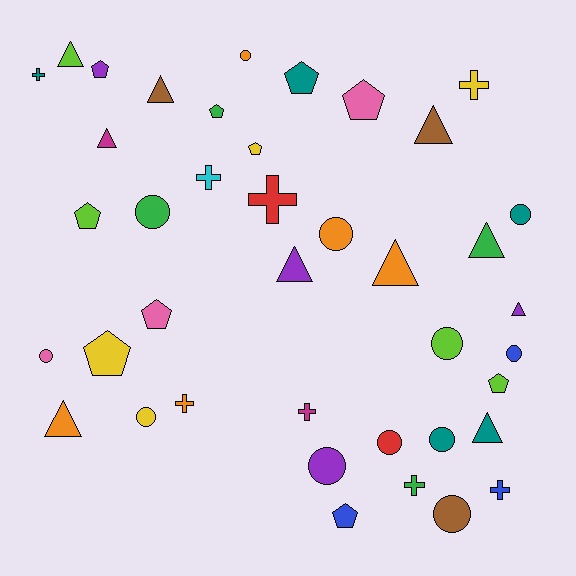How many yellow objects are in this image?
There are 4 yellow objects.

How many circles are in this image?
There are 12 circles.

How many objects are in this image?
There are 40 objects.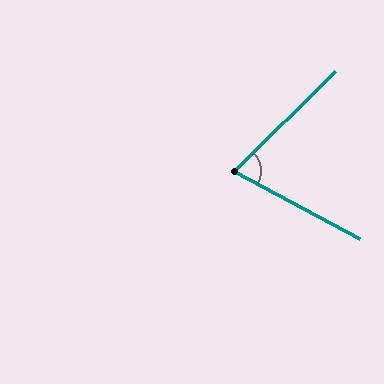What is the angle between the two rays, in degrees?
Approximately 73 degrees.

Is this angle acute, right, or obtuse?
It is acute.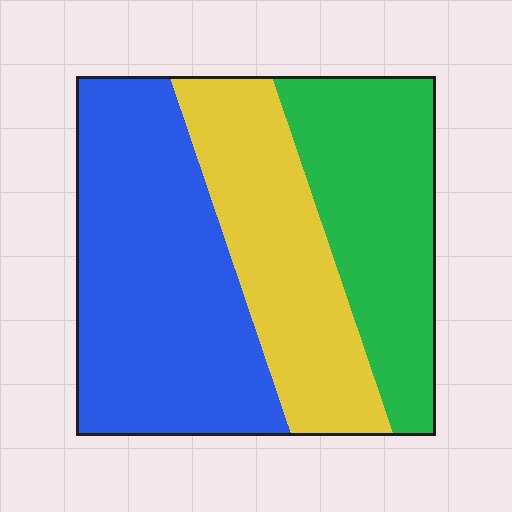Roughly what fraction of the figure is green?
Green takes up about one quarter (1/4) of the figure.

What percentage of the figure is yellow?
Yellow covers around 30% of the figure.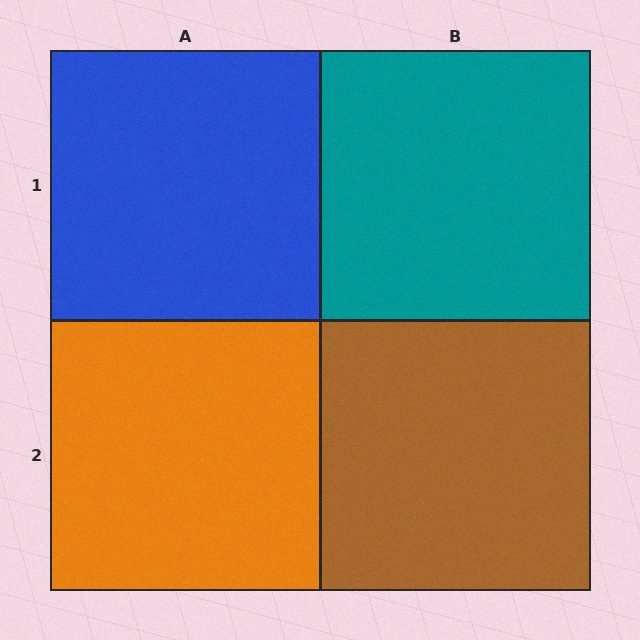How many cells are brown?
1 cell is brown.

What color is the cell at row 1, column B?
Teal.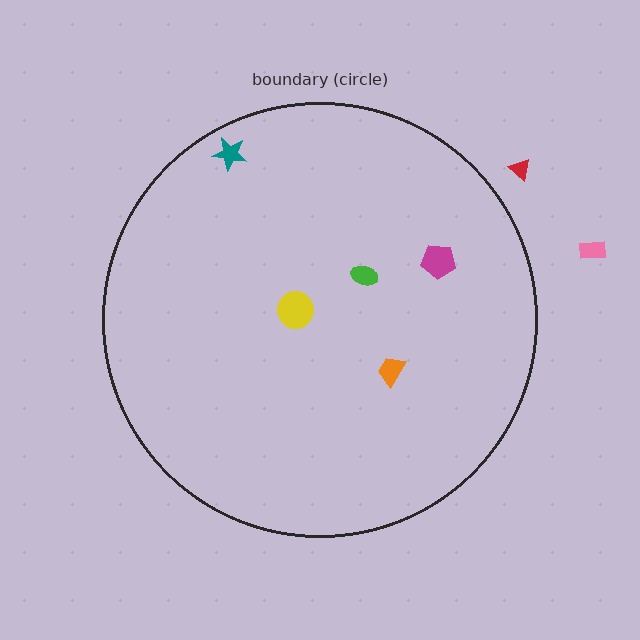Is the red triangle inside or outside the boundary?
Outside.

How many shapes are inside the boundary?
5 inside, 2 outside.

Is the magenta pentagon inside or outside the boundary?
Inside.